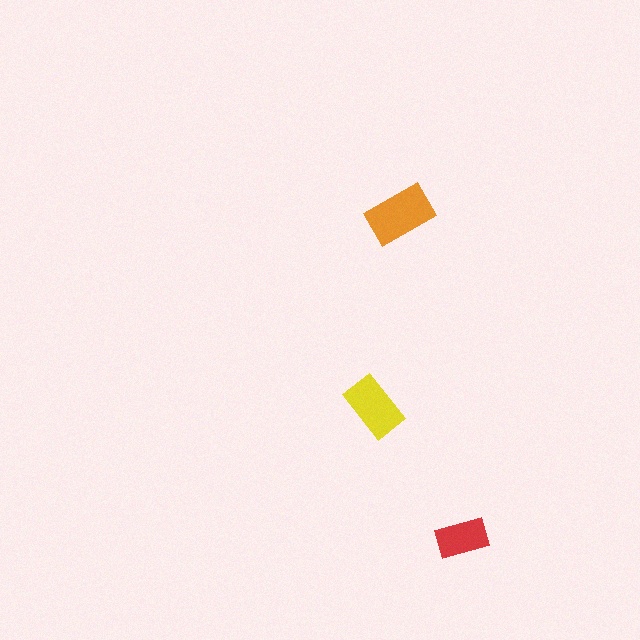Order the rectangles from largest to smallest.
the orange one, the yellow one, the red one.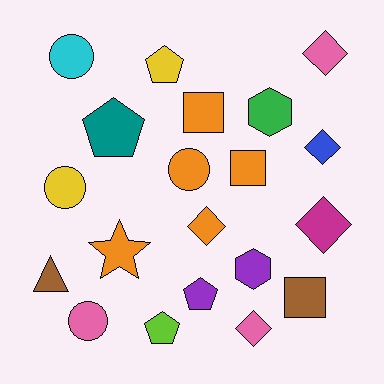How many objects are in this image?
There are 20 objects.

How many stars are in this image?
There is 1 star.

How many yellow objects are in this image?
There are 2 yellow objects.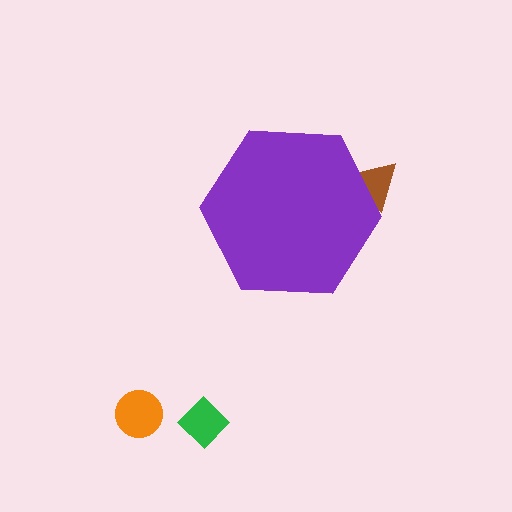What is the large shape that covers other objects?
A purple hexagon.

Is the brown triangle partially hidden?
Yes, the brown triangle is partially hidden behind the purple hexagon.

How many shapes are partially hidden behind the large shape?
1 shape is partially hidden.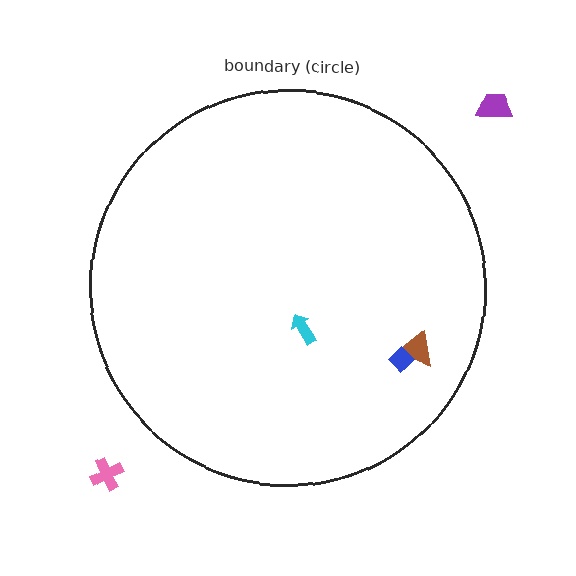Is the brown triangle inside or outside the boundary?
Inside.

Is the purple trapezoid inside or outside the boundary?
Outside.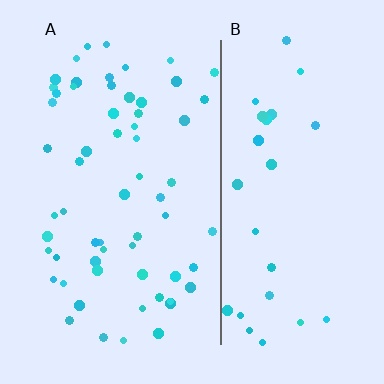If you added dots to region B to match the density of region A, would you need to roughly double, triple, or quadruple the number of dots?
Approximately double.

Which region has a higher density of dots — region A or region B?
A (the left).